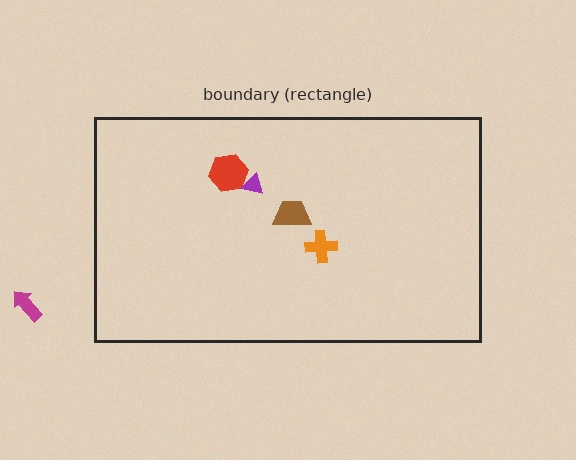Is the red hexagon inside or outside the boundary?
Inside.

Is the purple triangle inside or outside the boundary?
Inside.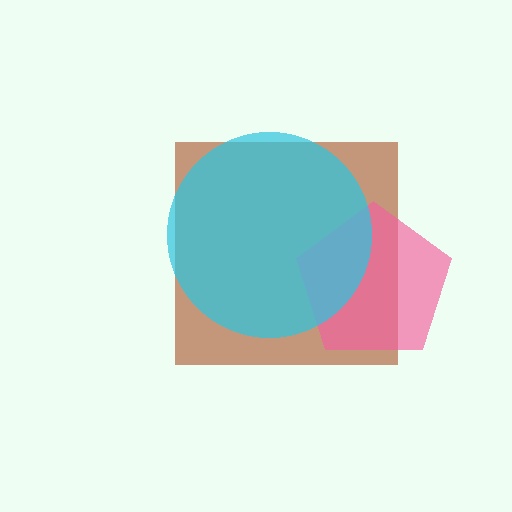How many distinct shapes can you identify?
There are 3 distinct shapes: a brown square, a pink pentagon, a cyan circle.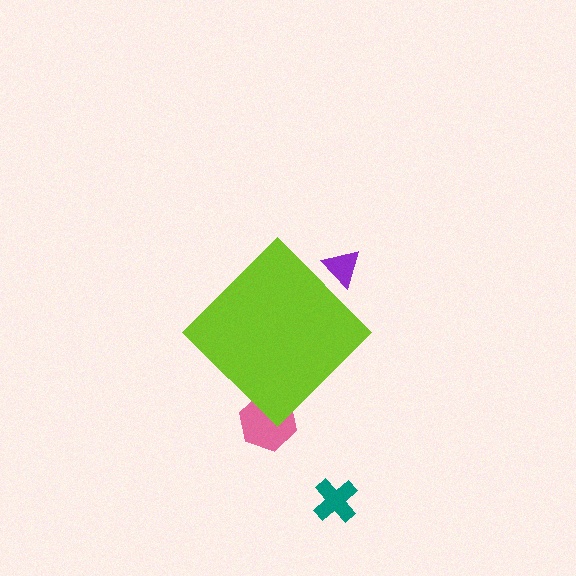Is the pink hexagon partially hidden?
Yes, the pink hexagon is partially hidden behind the lime diamond.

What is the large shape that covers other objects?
A lime diamond.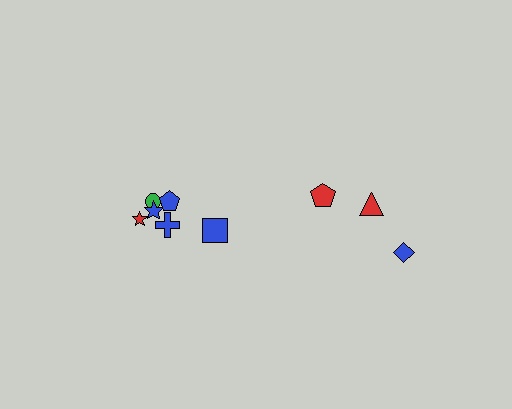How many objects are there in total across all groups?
There are 9 objects.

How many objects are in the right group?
There are 3 objects.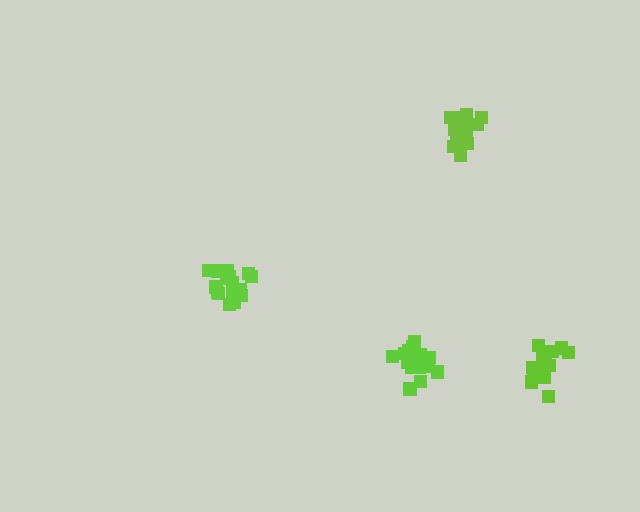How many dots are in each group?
Group 1: 19 dots, Group 2: 18 dots, Group 3: 14 dots, Group 4: 19 dots (70 total).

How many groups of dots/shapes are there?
There are 4 groups.